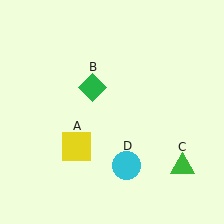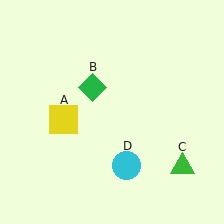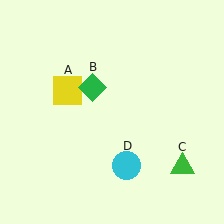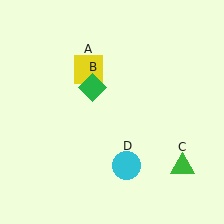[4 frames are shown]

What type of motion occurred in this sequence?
The yellow square (object A) rotated clockwise around the center of the scene.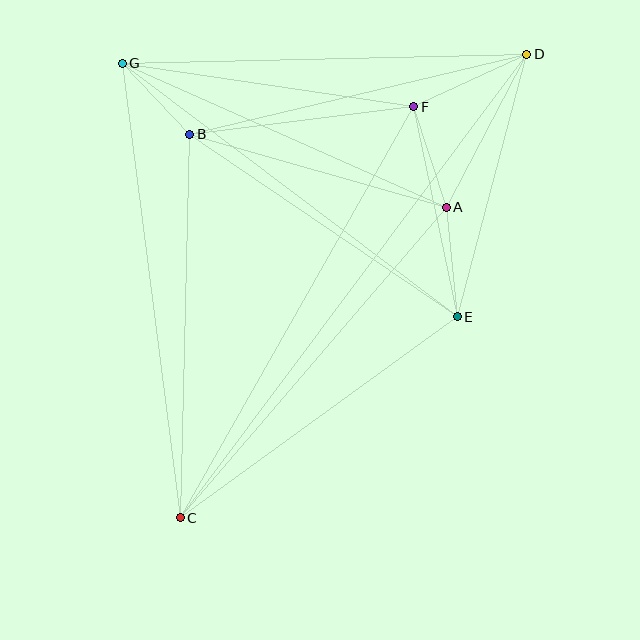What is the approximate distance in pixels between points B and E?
The distance between B and E is approximately 324 pixels.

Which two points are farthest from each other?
Points C and D are farthest from each other.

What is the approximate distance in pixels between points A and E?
The distance between A and E is approximately 110 pixels.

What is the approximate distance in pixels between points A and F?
The distance between A and F is approximately 106 pixels.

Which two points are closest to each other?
Points B and G are closest to each other.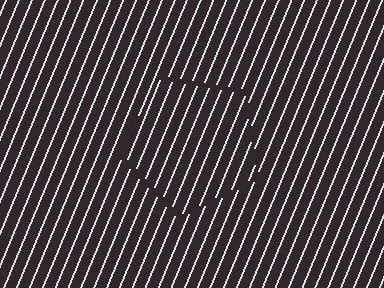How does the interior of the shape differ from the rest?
The interior of the shape contains the same grating, shifted by half a period — the contour is defined by the phase discontinuity where line-ends from the inner and outer gratings abut.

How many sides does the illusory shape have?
5 sides — the line-ends trace a pentagon.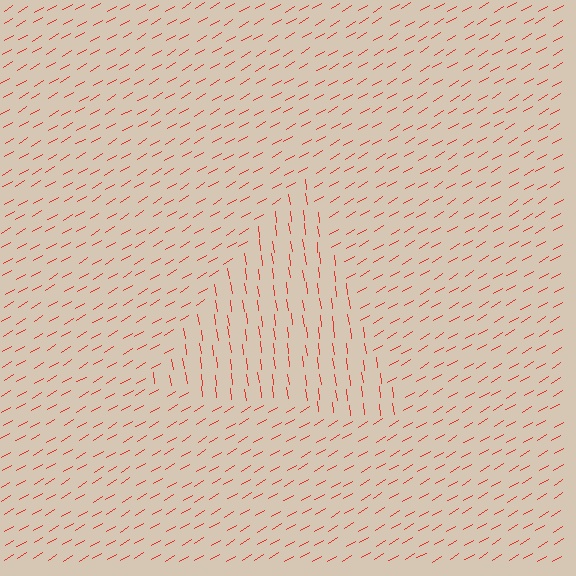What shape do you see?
I see a triangle.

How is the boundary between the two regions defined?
The boundary is defined purely by a change in line orientation (approximately 67 degrees difference). All lines are the same color and thickness.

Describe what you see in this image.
The image is filled with small red line segments. A triangle region in the image has lines oriented differently from the surrounding lines, creating a visible texture boundary.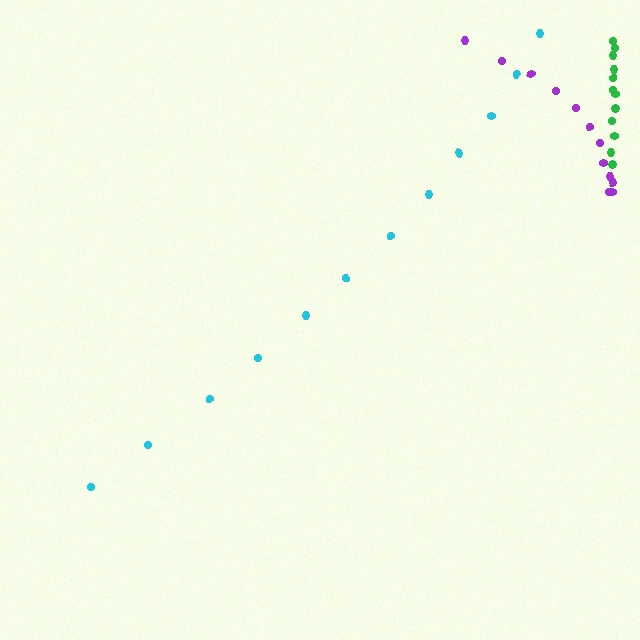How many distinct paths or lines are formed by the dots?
There are 3 distinct paths.